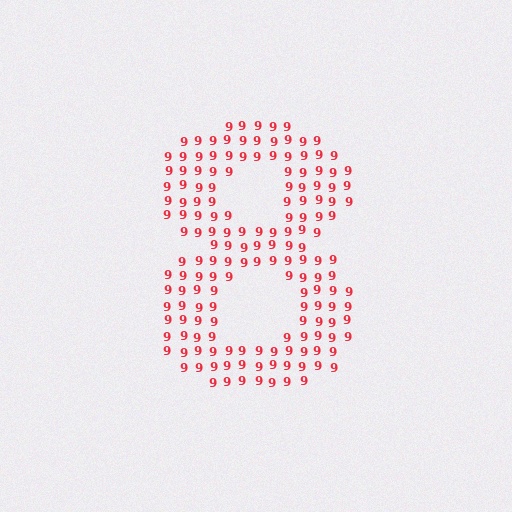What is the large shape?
The large shape is the digit 8.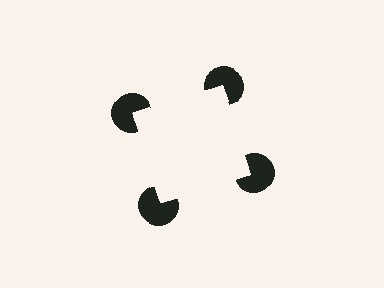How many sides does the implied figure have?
4 sides.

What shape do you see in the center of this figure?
An illusory square — its edges are inferred from the aligned wedge cuts in the pac-man discs, not physically drawn.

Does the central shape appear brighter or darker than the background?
It typically appears slightly brighter than the background, even though no actual brightness change is drawn.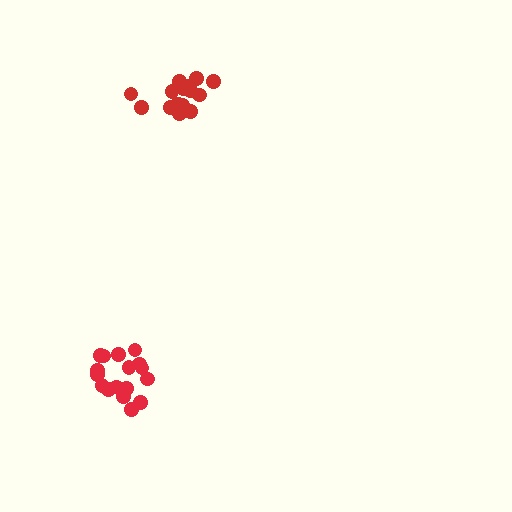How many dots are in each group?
Group 1: 16 dots, Group 2: 17 dots (33 total).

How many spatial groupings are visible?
There are 2 spatial groupings.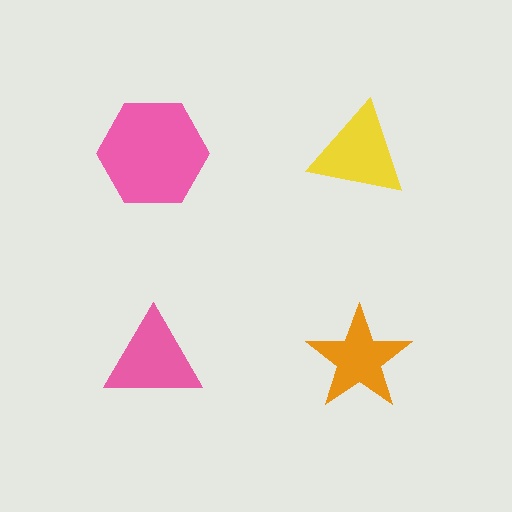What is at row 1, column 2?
A yellow triangle.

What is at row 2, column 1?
A pink triangle.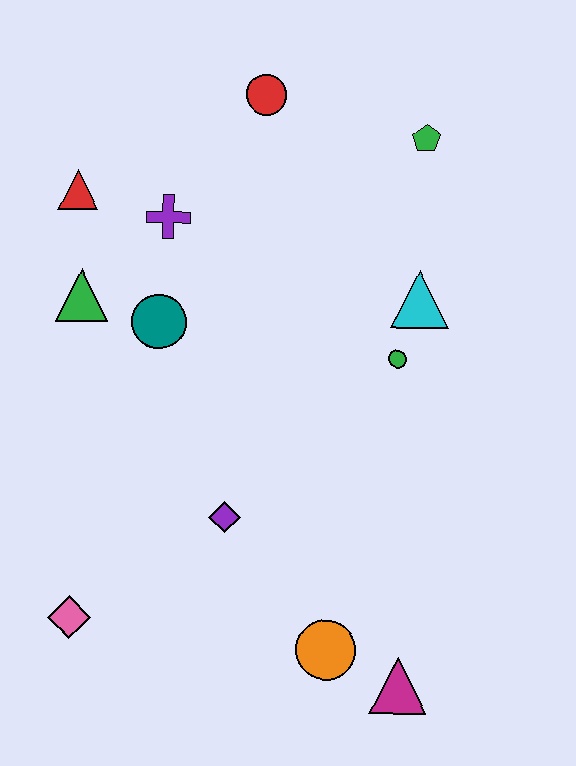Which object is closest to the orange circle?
The magenta triangle is closest to the orange circle.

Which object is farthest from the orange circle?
The red circle is farthest from the orange circle.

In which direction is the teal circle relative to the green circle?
The teal circle is to the left of the green circle.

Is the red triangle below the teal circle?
No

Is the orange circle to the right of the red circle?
Yes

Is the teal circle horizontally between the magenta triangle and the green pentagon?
No